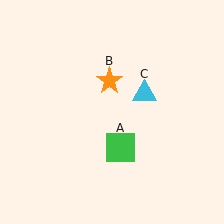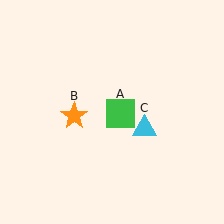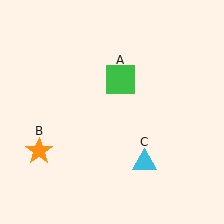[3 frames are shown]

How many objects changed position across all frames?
3 objects changed position: green square (object A), orange star (object B), cyan triangle (object C).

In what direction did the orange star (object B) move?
The orange star (object B) moved down and to the left.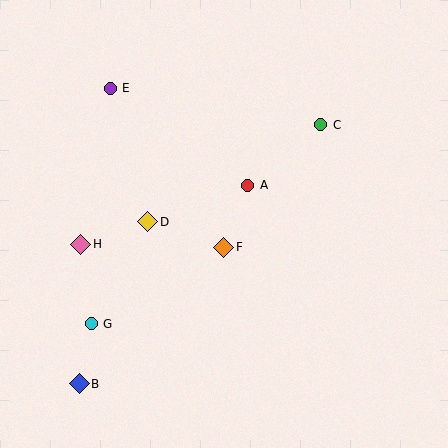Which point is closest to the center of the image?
Point F at (224, 247) is closest to the center.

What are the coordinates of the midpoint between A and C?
The midpoint between A and C is at (284, 155).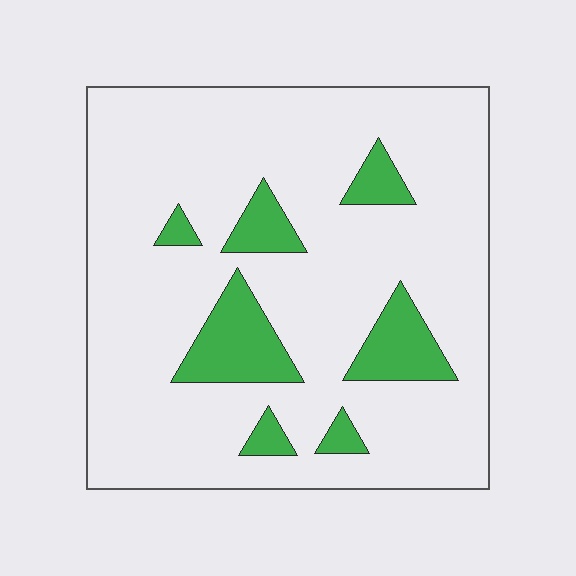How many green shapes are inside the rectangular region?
7.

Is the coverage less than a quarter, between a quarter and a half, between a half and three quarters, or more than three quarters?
Less than a quarter.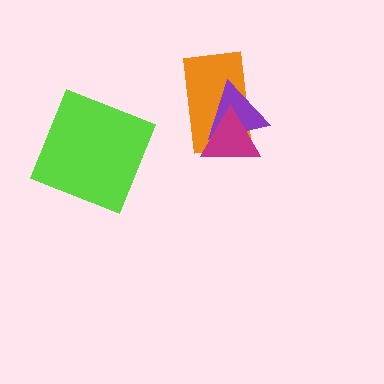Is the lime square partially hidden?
No, no other shape covers it.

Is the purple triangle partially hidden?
Yes, it is partially covered by another shape.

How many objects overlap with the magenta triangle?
2 objects overlap with the magenta triangle.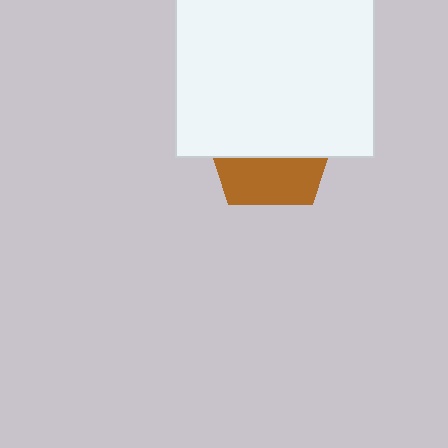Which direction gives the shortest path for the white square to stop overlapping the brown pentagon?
Moving up gives the shortest separation.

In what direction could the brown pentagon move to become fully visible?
The brown pentagon could move down. That would shift it out from behind the white square entirely.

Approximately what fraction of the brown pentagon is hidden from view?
Roughly 61% of the brown pentagon is hidden behind the white square.